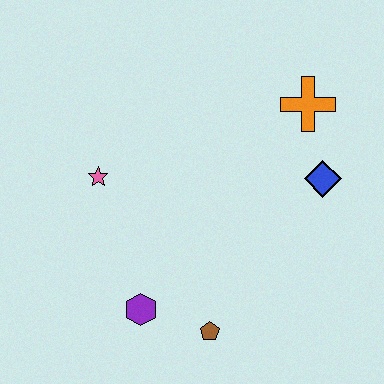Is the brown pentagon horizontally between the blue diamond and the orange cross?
No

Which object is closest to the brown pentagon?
The purple hexagon is closest to the brown pentagon.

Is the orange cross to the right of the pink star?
Yes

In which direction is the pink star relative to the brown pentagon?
The pink star is above the brown pentagon.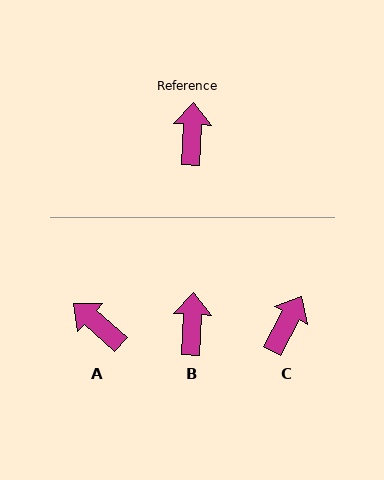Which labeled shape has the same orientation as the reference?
B.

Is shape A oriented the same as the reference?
No, it is off by about 52 degrees.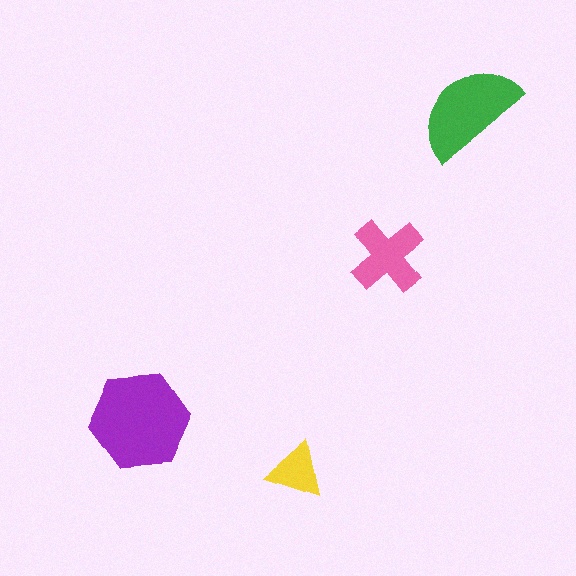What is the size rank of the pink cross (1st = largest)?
3rd.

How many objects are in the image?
There are 4 objects in the image.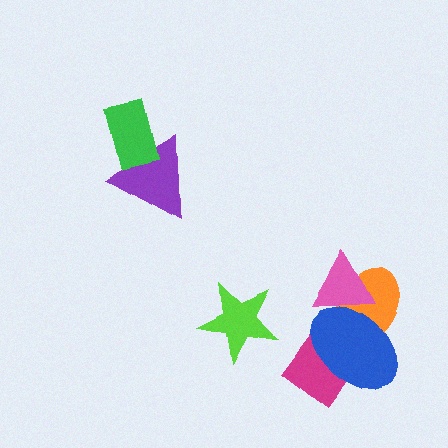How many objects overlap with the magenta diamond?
1 object overlaps with the magenta diamond.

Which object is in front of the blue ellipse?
The pink triangle is in front of the blue ellipse.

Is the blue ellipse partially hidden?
Yes, it is partially covered by another shape.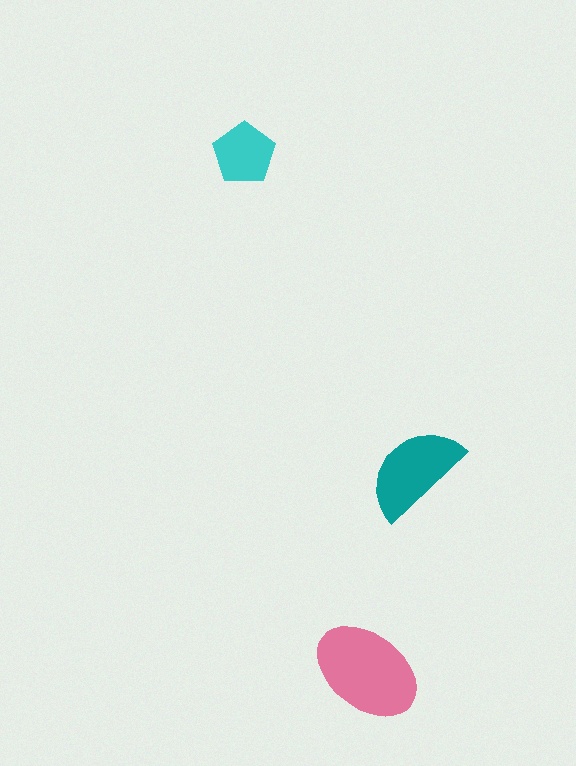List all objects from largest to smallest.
The pink ellipse, the teal semicircle, the cyan pentagon.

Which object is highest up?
The cyan pentagon is topmost.